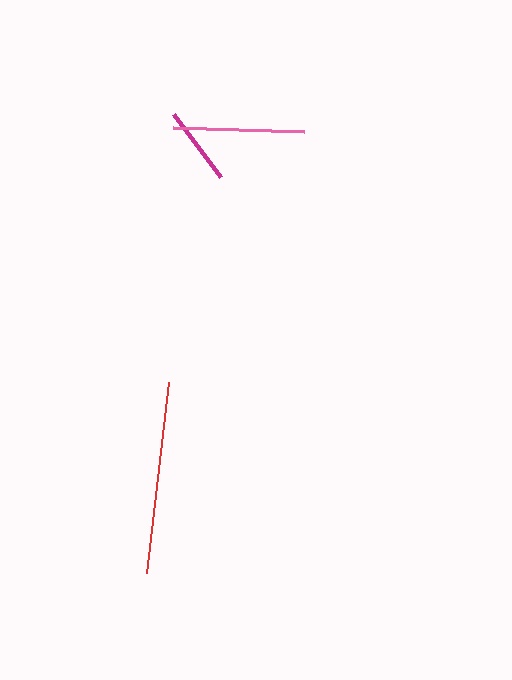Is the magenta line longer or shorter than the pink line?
The pink line is longer than the magenta line.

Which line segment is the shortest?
The magenta line is the shortest at approximately 79 pixels.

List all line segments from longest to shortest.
From longest to shortest: red, pink, magenta.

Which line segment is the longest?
The red line is the longest at approximately 192 pixels.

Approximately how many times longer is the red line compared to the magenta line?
The red line is approximately 2.4 times the length of the magenta line.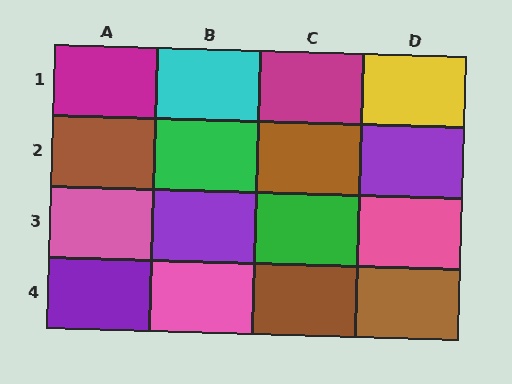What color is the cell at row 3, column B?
Purple.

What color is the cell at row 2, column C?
Brown.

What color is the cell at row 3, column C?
Green.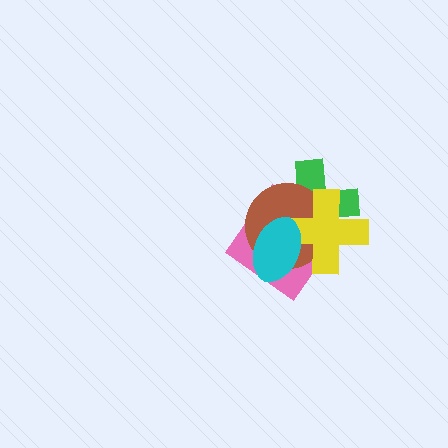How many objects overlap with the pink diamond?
4 objects overlap with the pink diamond.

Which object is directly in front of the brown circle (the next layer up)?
The yellow cross is directly in front of the brown circle.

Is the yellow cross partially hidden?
Yes, it is partially covered by another shape.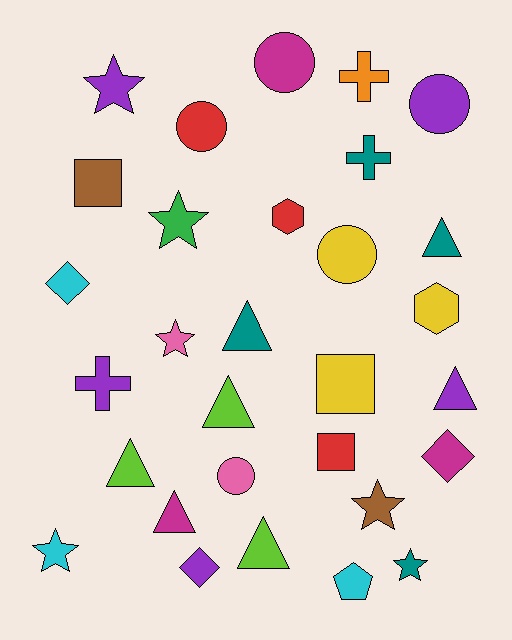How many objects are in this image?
There are 30 objects.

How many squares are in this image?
There are 3 squares.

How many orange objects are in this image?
There is 1 orange object.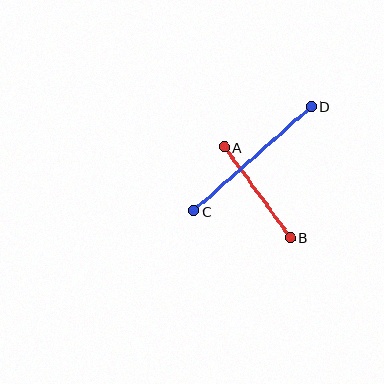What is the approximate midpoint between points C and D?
The midpoint is at approximately (252, 159) pixels.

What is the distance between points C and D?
The distance is approximately 157 pixels.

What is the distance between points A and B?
The distance is approximately 112 pixels.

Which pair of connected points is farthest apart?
Points C and D are farthest apart.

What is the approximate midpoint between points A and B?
The midpoint is at approximately (257, 192) pixels.